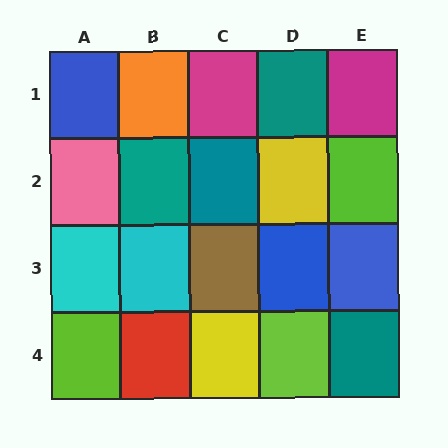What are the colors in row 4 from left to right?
Lime, red, yellow, lime, teal.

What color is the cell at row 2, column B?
Teal.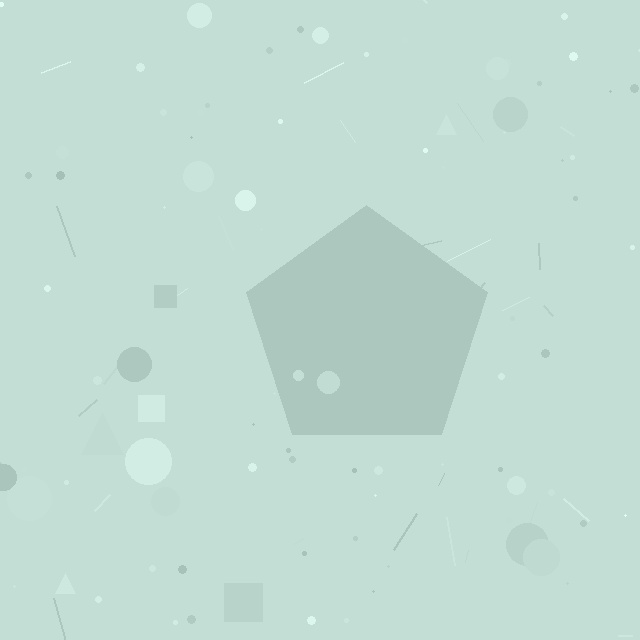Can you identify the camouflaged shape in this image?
The camouflaged shape is a pentagon.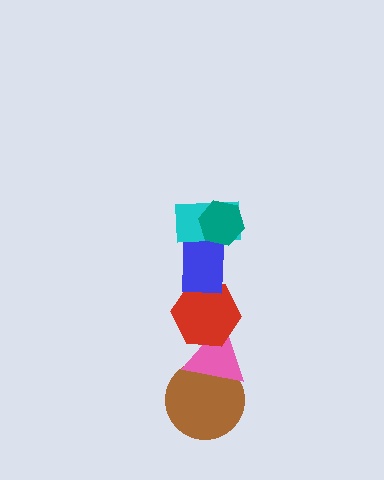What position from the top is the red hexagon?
The red hexagon is 4th from the top.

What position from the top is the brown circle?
The brown circle is 6th from the top.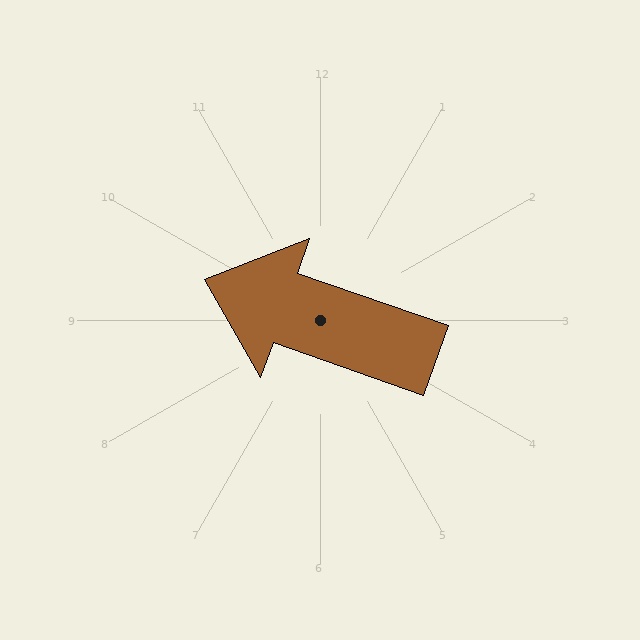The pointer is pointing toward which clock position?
Roughly 10 o'clock.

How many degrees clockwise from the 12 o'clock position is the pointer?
Approximately 289 degrees.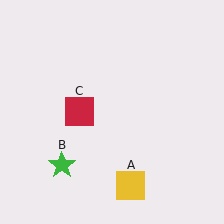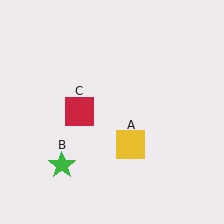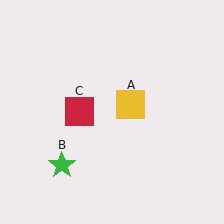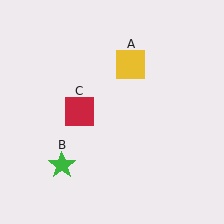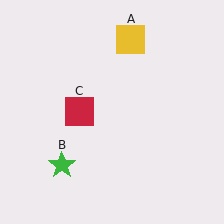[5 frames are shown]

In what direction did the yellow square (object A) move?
The yellow square (object A) moved up.